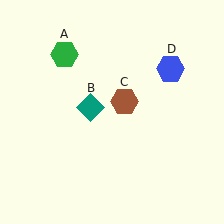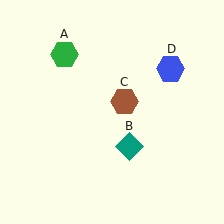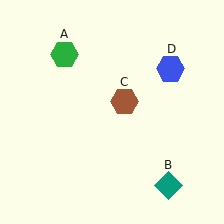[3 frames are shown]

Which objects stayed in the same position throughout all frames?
Green hexagon (object A) and brown hexagon (object C) and blue hexagon (object D) remained stationary.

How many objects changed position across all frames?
1 object changed position: teal diamond (object B).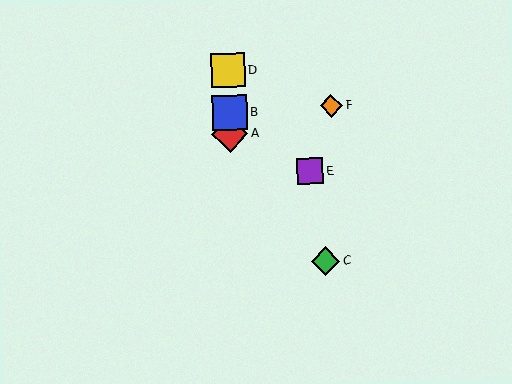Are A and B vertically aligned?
Yes, both are at x≈230.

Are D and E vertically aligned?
No, D is at x≈228 and E is at x≈310.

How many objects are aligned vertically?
3 objects (A, B, D) are aligned vertically.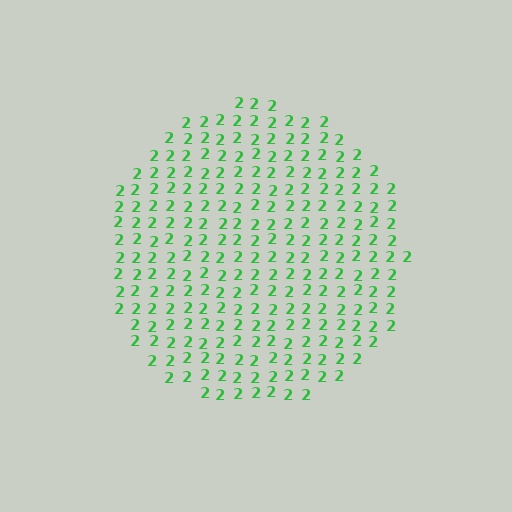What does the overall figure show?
The overall figure shows a circle.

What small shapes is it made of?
It is made of small digit 2's.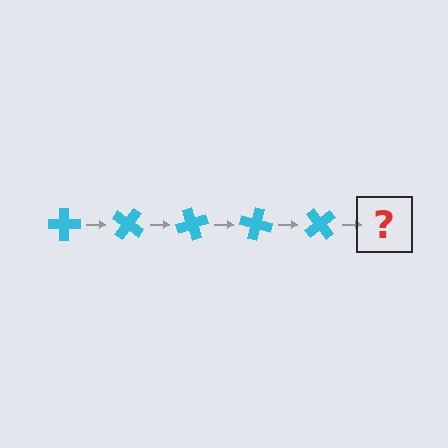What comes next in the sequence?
The next element should be a cyan cross rotated 175 degrees.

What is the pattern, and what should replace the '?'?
The pattern is that the cross rotates 35 degrees each step. The '?' should be a cyan cross rotated 175 degrees.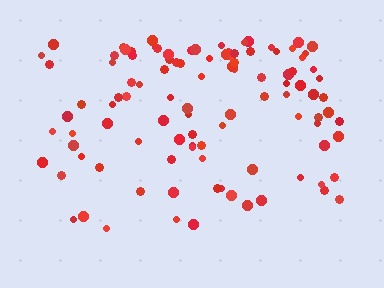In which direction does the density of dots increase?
From bottom to top, with the top side densest.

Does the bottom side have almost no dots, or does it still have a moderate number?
Still a moderate number, just noticeably fewer than the top.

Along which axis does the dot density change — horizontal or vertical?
Vertical.